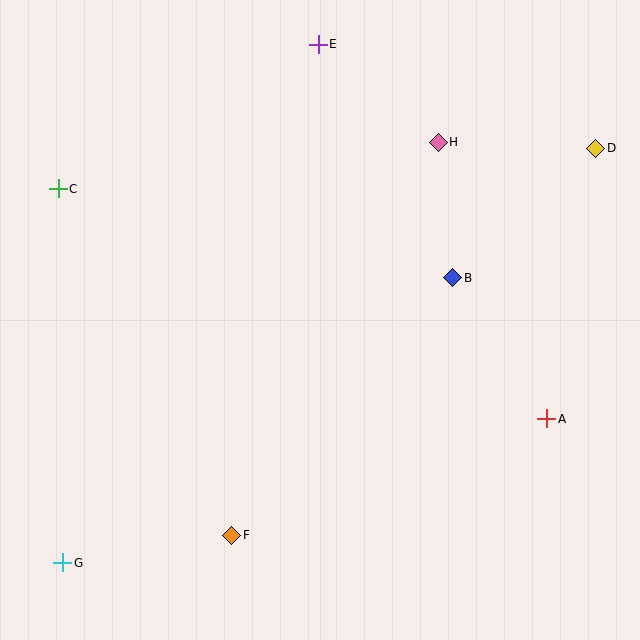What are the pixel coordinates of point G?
Point G is at (63, 563).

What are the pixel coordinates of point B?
Point B is at (453, 278).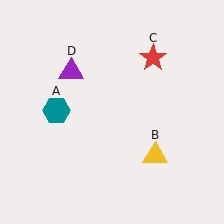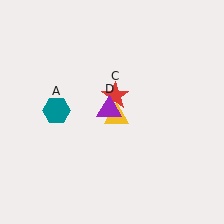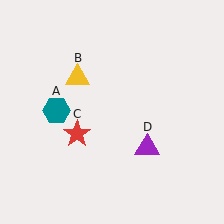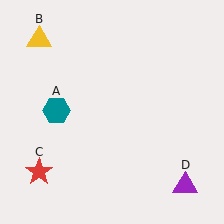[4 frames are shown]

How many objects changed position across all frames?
3 objects changed position: yellow triangle (object B), red star (object C), purple triangle (object D).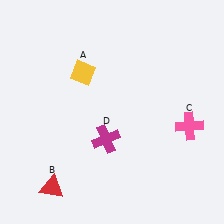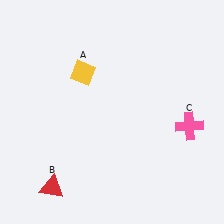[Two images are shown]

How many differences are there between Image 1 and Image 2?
There is 1 difference between the two images.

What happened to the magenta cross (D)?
The magenta cross (D) was removed in Image 2. It was in the bottom-left area of Image 1.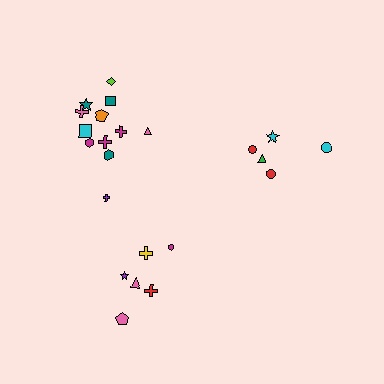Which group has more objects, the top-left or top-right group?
The top-left group.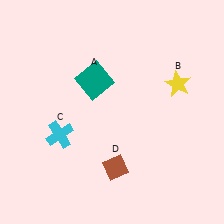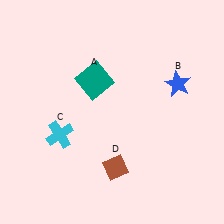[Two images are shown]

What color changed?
The star (B) changed from yellow in Image 1 to blue in Image 2.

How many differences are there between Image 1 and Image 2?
There is 1 difference between the two images.